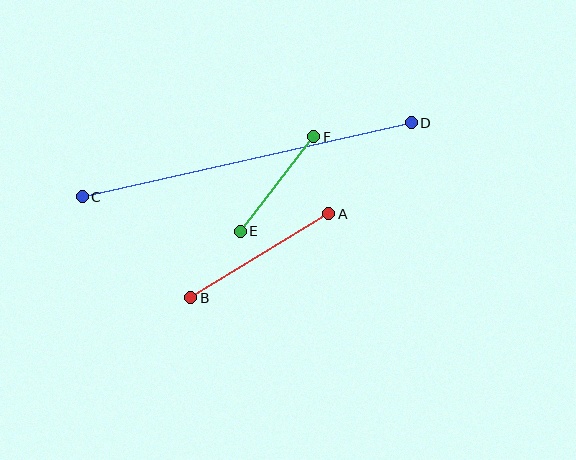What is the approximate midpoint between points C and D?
The midpoint is at approximately (247, 160) pixels.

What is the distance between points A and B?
The distance is approximately 162 pixels.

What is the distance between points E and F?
The distance is approximately 120 pixels.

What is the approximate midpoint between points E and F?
The midpoint is at approximately (277, 184) pixels.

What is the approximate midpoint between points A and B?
The midpoint is at approximately (260, 256) pixels.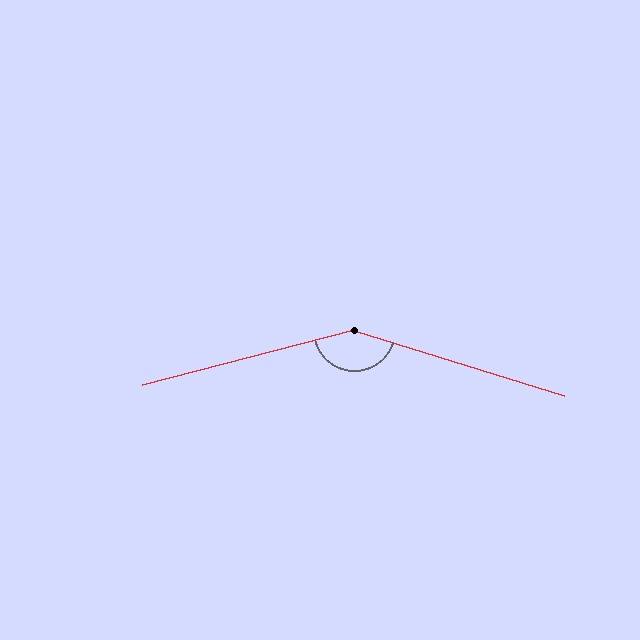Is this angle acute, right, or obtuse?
It is obtuse.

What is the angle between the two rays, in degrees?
Approximately 148 degrees.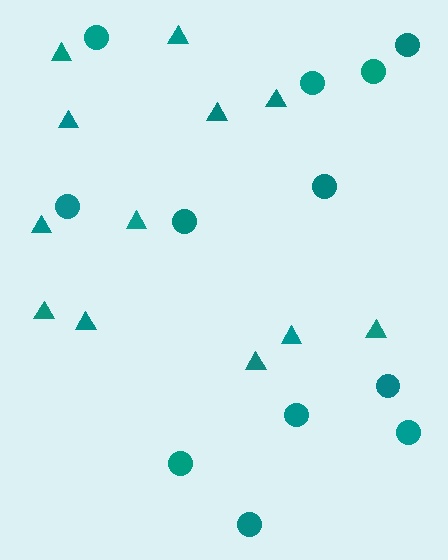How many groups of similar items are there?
There are 2 groups: one group of triangles (12) and one group of circles (12).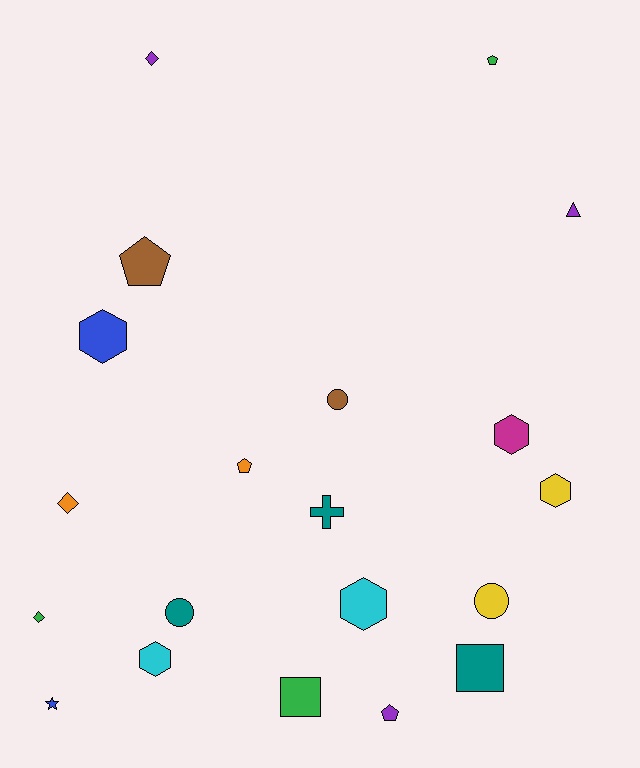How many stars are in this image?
There is 1 star.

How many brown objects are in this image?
There are 2 brown objects.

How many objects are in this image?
There are 20 objects.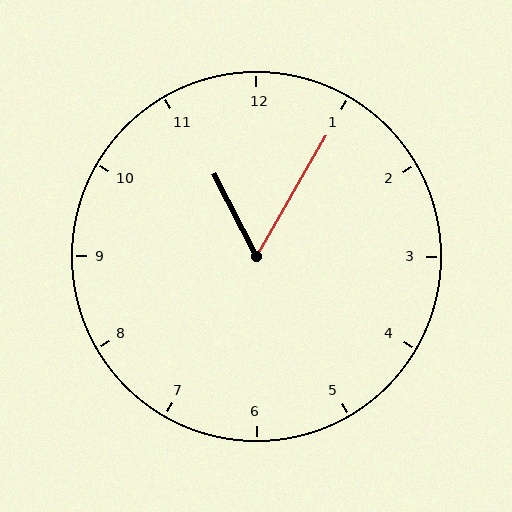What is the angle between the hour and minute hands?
Approximately 58 degrees.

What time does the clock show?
11:05.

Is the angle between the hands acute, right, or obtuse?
It is acute.